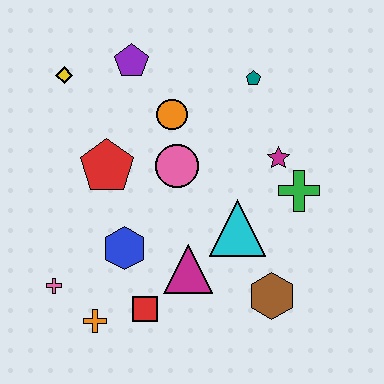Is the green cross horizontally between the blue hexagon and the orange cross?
No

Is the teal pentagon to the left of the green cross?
Yes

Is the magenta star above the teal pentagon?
No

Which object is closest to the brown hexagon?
The cyan triangle is closest to the brown hexagon.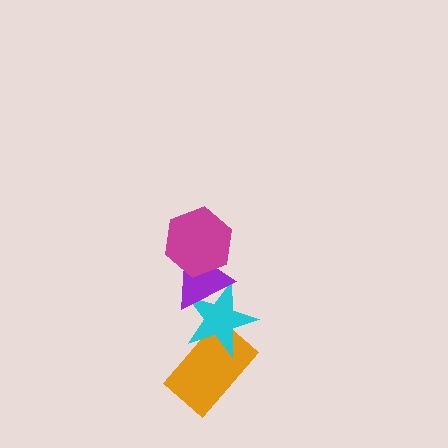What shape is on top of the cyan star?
The purple triangle is on top of the cyan star.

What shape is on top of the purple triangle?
The magenta hexagon is on top of the purple triangle.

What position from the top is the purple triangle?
The purple triangle is 2nd from the top.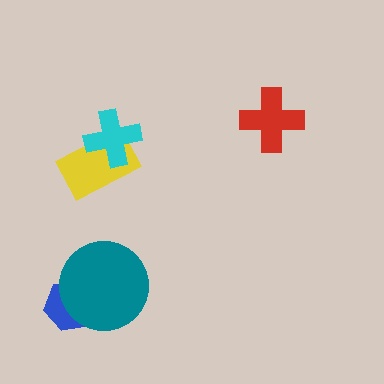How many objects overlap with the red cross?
0 objects overlap with the red cross.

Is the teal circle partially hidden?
No, no other shape covers it.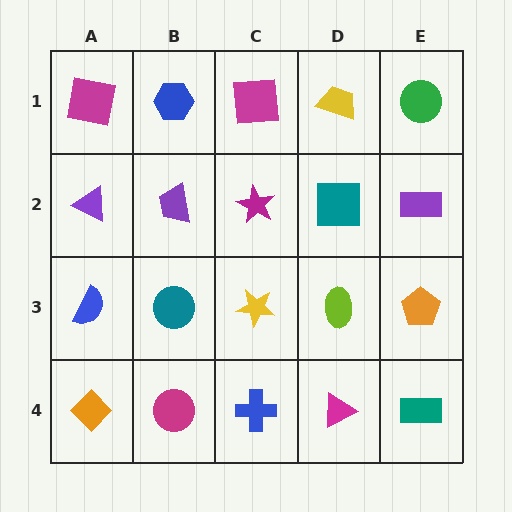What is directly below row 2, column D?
A lime ellipse.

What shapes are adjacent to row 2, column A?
A magenta square (row 1, column A), a blue semicircle (row 3, column A), a purple trapezoid (row 2, column B).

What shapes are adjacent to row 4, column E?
An orange pentagon (row 3, column E), a magenta triangle (row 4, column D).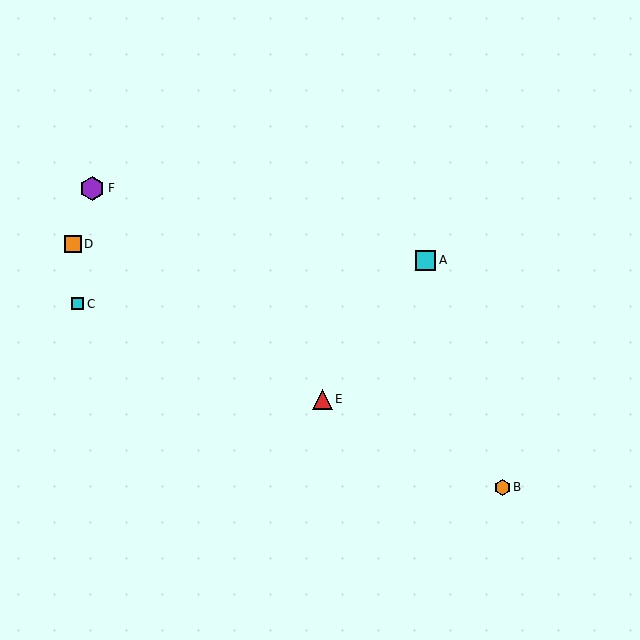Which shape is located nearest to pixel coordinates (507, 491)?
The orange hexagon (labeled B) at (503, 487) is nearest to that location.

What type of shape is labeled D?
Shape D is an orange square.